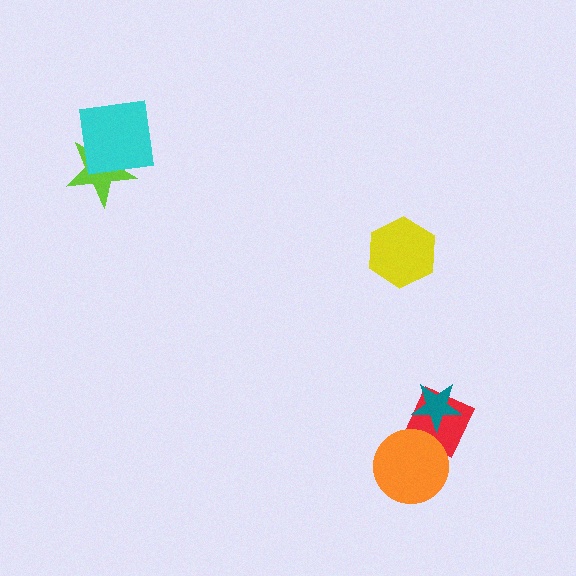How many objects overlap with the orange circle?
1 object overlaps with the orange circle.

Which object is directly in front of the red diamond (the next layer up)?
The orange circle is directly in front of the red diamond.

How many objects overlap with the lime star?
1 object overlaps with the lime star.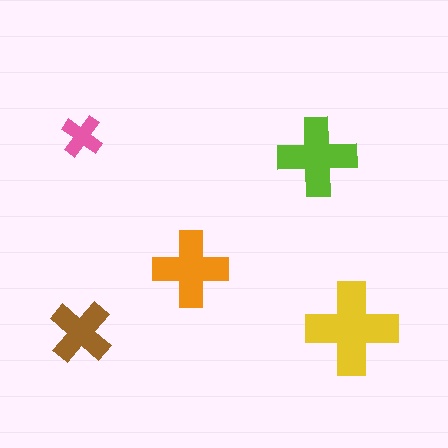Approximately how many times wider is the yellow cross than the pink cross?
About 2 times wider.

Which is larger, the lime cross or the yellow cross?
The yellow one.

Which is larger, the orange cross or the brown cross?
The orange one.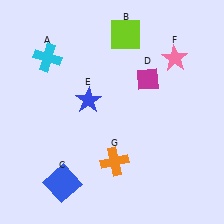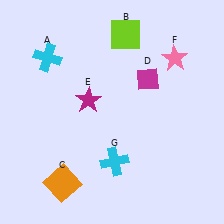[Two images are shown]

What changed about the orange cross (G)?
In Image 1, G is orange. In Image 2, it changed to cyan.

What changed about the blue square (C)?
In Image 1, C is blue. In Image 2, it changed to orange.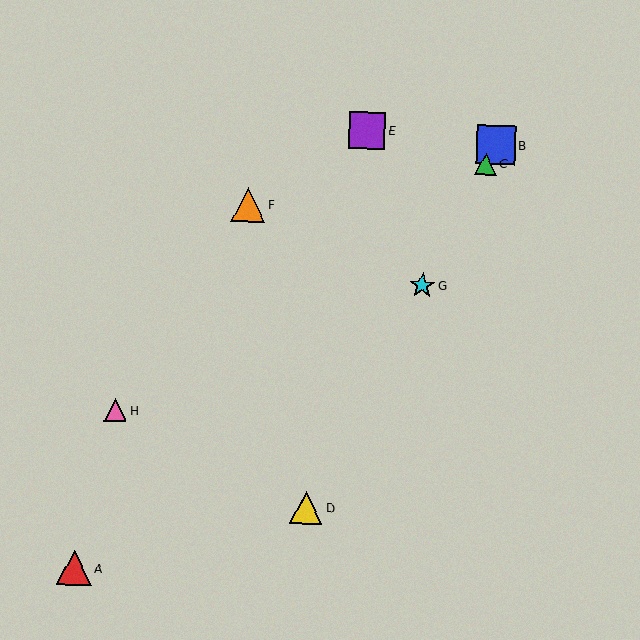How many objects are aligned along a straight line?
4 objects (B, C, D, G) are aligned along a straight line.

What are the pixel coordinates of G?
Object G is at (422, 286).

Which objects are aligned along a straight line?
Objects B, C, D, G are aligned along a straight line.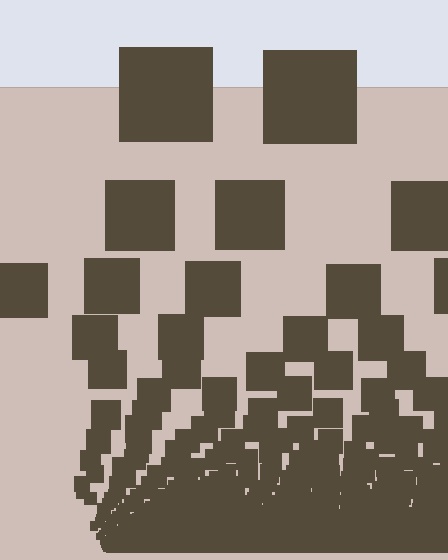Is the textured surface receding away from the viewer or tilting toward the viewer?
The surface appears to tilt toward the viewer. Texture elements get larger and sparser toward the top.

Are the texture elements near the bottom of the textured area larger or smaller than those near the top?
Smaller. The gradient is inverted — elements near the bottom are smaller and denser.